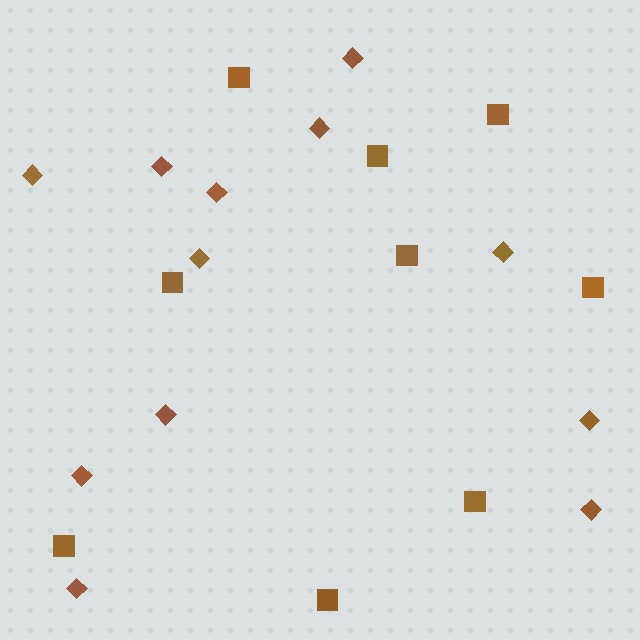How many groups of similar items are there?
There are 2 groups: one group of diamonds (12) and one group of squares (9).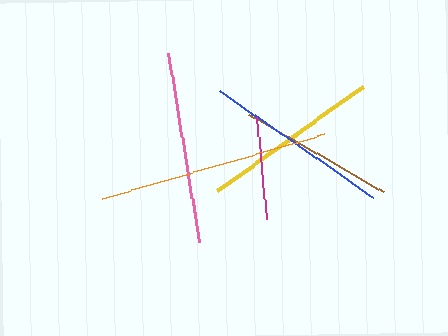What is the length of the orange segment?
The orange segment is approximately 231 pixels long.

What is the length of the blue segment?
The blue segment is approximately 187 pixels long.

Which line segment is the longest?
The orange line is the longest at approximately 231 pixels.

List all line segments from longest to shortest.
From longest to shortest: orange, pink, blue, yellow, brown, magenta.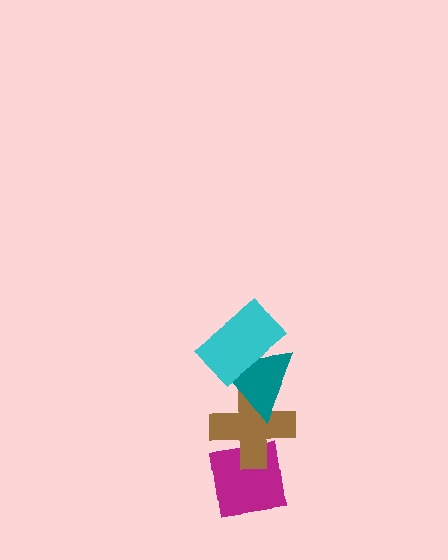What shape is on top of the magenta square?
The brown cross is on top of the magenta square.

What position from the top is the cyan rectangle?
The cyan rectangle is 1st from the top.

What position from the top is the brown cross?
The brown cross is 3rd from the top.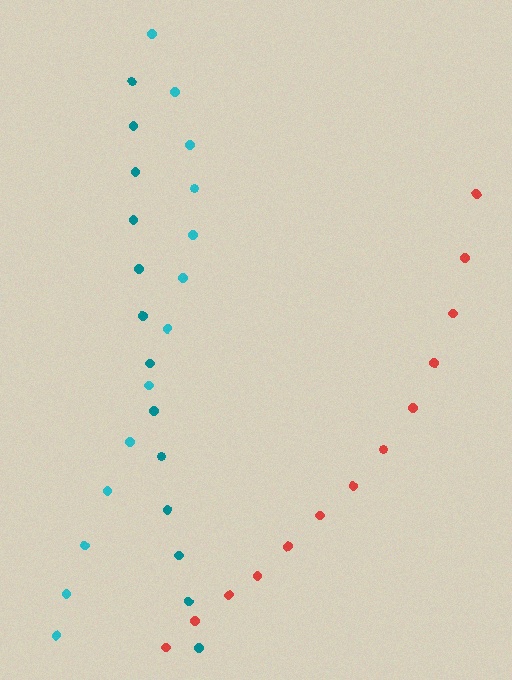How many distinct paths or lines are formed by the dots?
There are 3 distinct paths.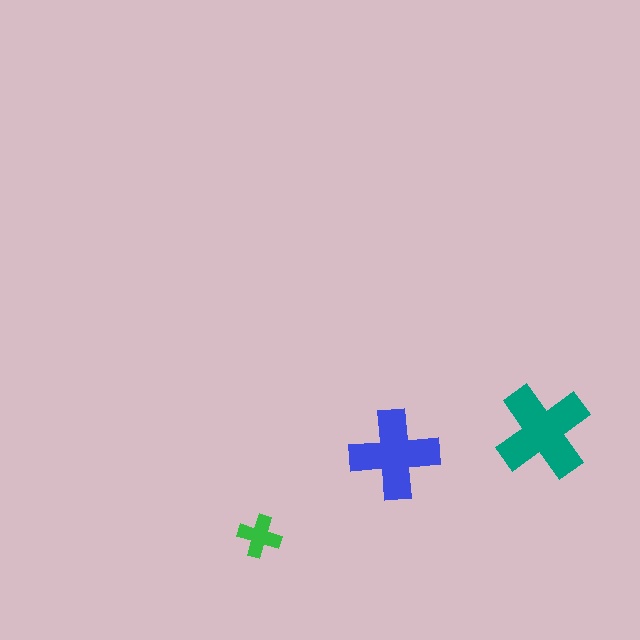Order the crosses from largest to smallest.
the teal one, the blue one, the green one.